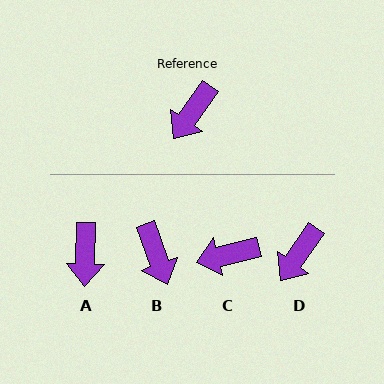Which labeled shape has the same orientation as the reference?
D.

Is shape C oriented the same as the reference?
No, it is off by about 42 degrees.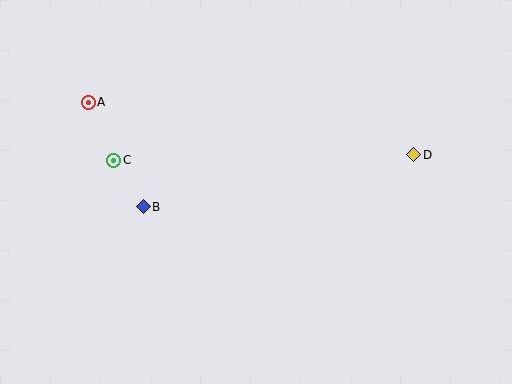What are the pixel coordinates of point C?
Point C is at (114, 160).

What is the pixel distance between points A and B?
The distance between A and B is 118 pixels.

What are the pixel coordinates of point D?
Point D is at (414, 155).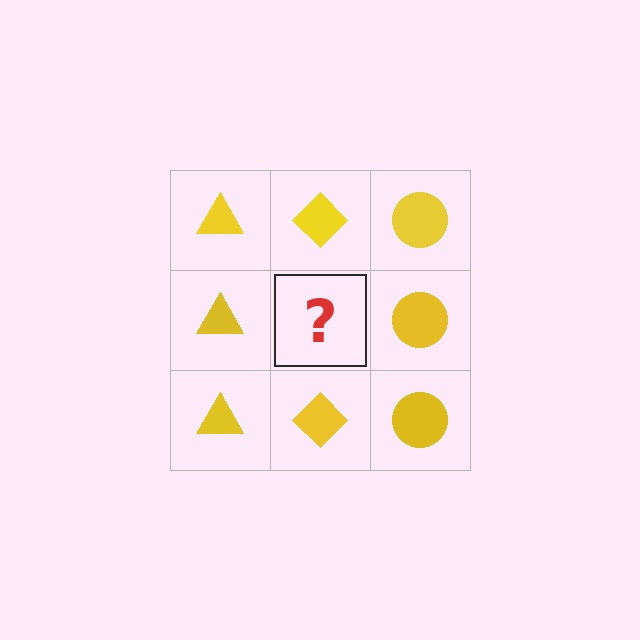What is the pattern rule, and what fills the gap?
The rule is that each column has a consistent shape. The gap should be filled with a yellow diamond.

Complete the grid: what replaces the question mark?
The question mark should be replaced with a yellow diamond.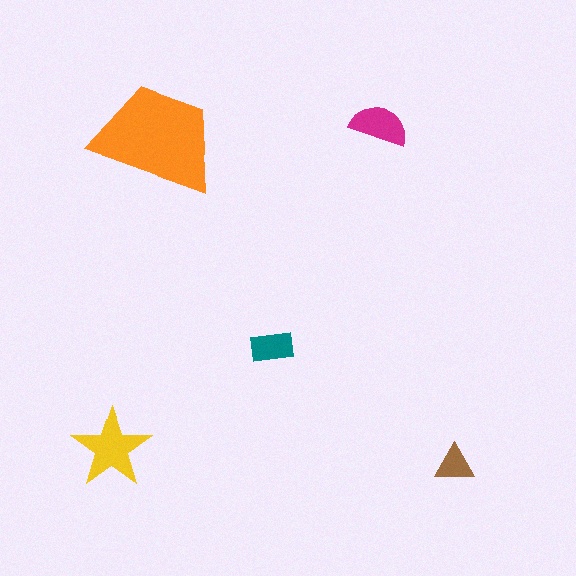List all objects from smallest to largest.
The brown triangle, the teal rectangle, the magenta semicircle, the yellow star, the orange trapezoid.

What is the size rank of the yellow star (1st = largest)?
2nd.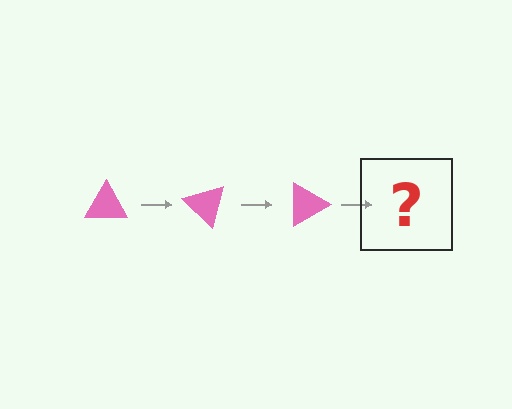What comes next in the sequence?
The next element should be a pink triangle rotated 135 degrees.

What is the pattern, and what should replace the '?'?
The pattern is that the triangle rotates 45 degrees each step. The '?' should be a pink triangle rotated 135 degrees.